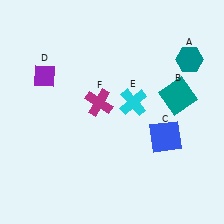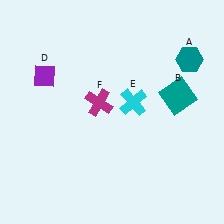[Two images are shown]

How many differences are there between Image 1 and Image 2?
There is 1 difference between the two images.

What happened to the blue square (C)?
The blue square (C) was removed in Image 2. It was in the bottom-right area of Image 1.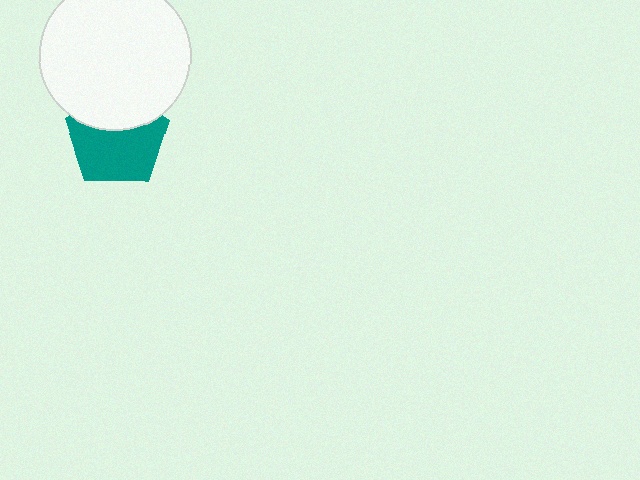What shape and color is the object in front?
The object in front is a white circle.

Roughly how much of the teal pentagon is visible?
About half of it is visible (roughly 65%).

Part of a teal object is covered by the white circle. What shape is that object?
It is a pentagon.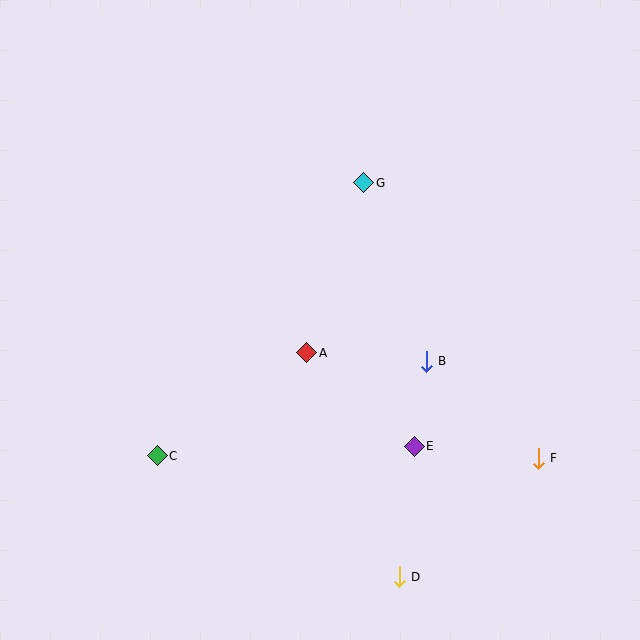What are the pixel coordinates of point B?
Point B is at (426, 361).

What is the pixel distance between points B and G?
The distance between B and G is 189 pixels.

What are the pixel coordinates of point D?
Point D is at (399, 577).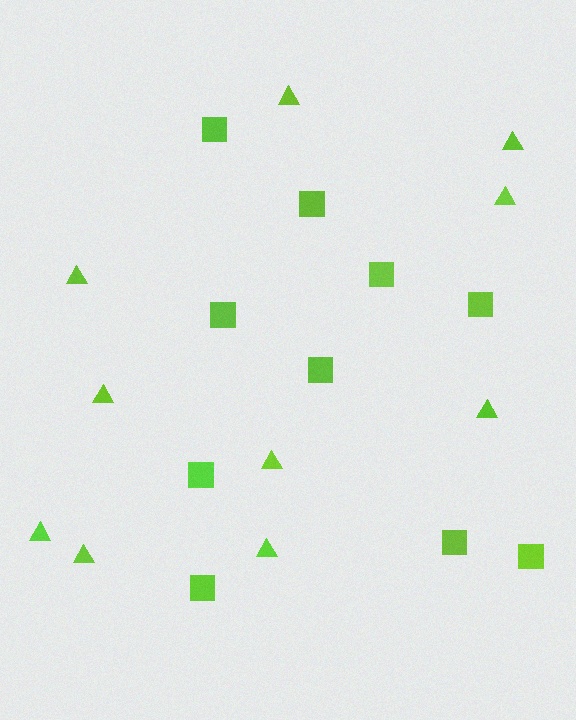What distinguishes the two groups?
There are 2 groups: one group of triangles (10) and one group of squares (10).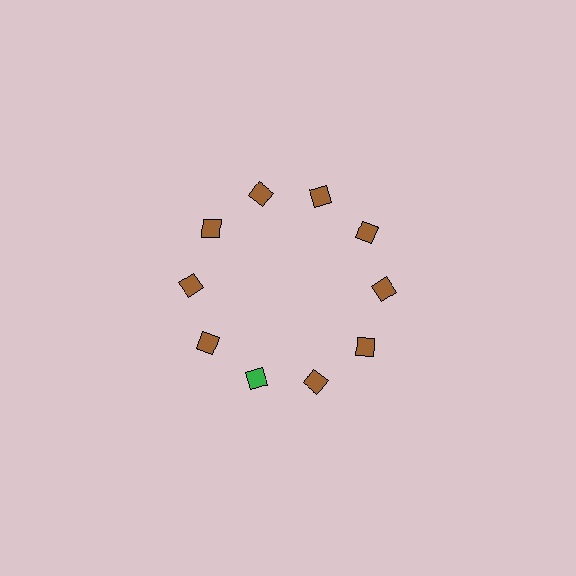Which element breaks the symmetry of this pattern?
The green diamond at roughly the 7 o'clock position breaks the symmetry. All other shapes are brown diamonds.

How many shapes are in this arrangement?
There are 10 shapes arranged in a ring pattern.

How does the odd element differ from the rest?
It has a different color: green instead of brown.